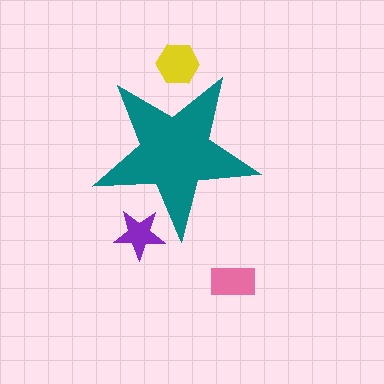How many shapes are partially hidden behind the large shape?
2 shapes are partially hidden.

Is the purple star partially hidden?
Yes, the purple star is partially hidden behind the teal star.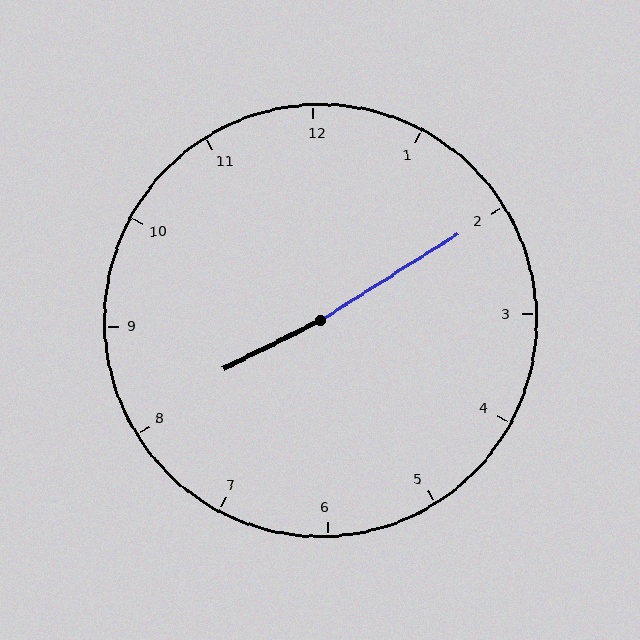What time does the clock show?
8:10.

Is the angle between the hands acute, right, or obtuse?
It is obtuse.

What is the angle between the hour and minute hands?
Approximately 175 degrees.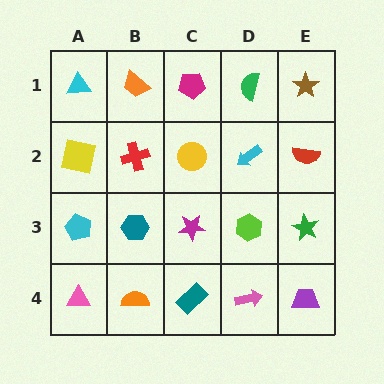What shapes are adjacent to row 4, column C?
A magenta star (row 3, column C), an orange semicircle (row 4, column B), a pink arrow (row 4, column D).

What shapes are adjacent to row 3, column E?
A red semicircle (row 2, column E), a purple trapezoid (row 4, column E), a lime hexagon (row 3, column D).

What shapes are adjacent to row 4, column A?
A cyan pentagon (row 3, column A), an orange semicircle (row 4, column B).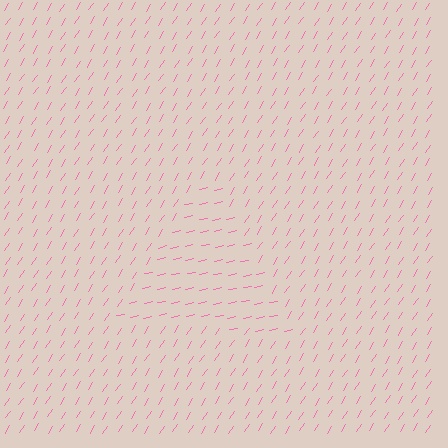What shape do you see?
I see a triangle.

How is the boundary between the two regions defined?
The boundary is defined purely by a change in line orientation (approximately 45 degrees difference). All lines are the same color and thickness.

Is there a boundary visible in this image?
Yes, there is a texture boundary formed by a change in line orientation.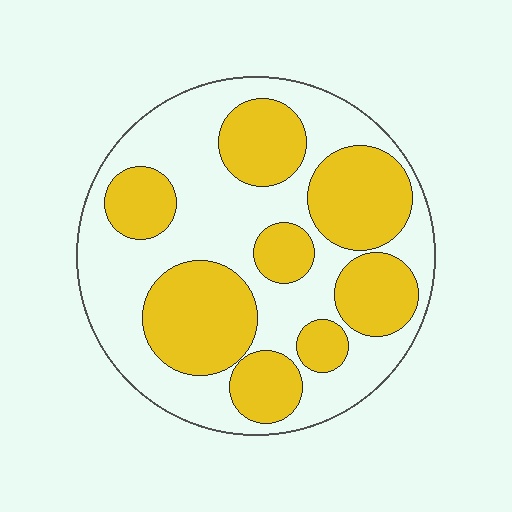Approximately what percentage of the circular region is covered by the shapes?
Approximately 45%.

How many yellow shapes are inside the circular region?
8.